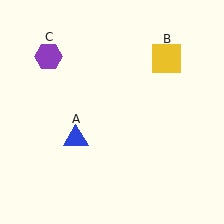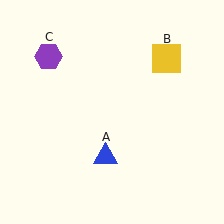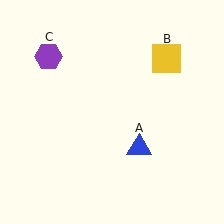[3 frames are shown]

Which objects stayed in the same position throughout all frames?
Yellow square (object B) and purple hexagon (object C) remained stationary.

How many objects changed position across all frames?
1 object changed position: blue triangle (object A).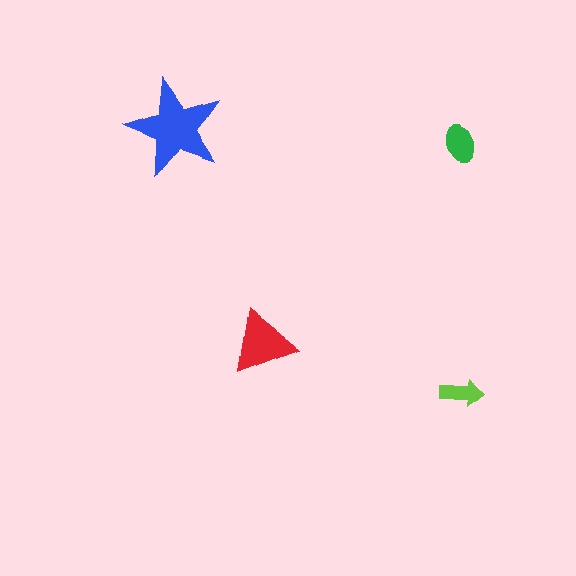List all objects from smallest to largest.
The lime arrow, the green ellipse, the red triangle, the blue star.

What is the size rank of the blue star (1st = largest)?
1st.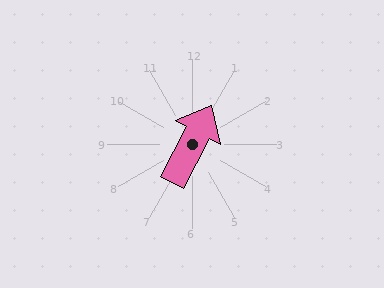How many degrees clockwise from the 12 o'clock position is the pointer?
Approximately 27 degrees.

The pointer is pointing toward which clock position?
Roughly 1 o'clock.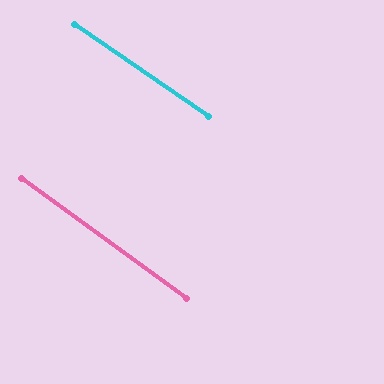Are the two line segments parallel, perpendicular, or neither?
Parallel — their directions differ by only 1.5°.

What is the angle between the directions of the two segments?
Approximately 1 degree.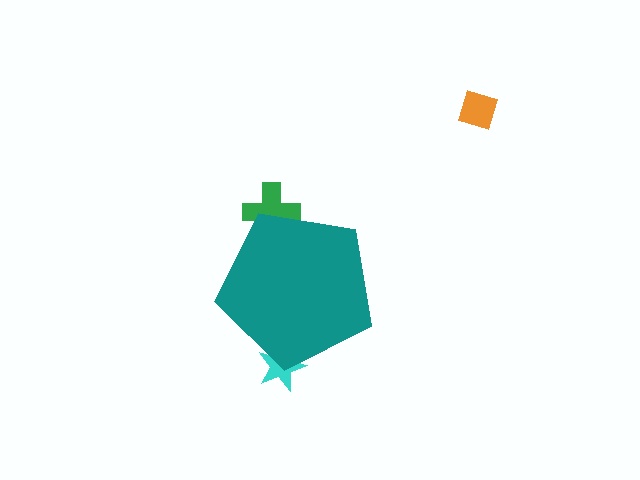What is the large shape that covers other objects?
A teal pentagon.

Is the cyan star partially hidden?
Yes, the cyan star is partially hidden behind the teal pentagon.